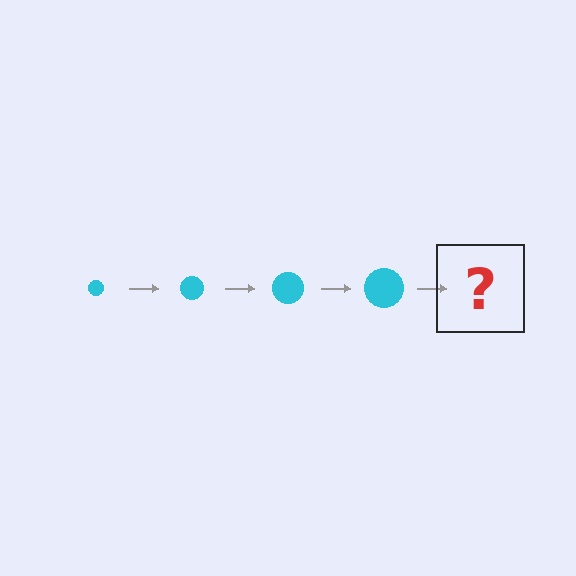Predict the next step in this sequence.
The next step is a cyan circle, larger than the previous one.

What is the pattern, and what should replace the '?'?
The pattern is that the circle gets progressively larger each step. The '?' should be a cyan circle, larger than the previous one.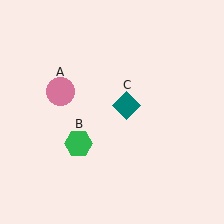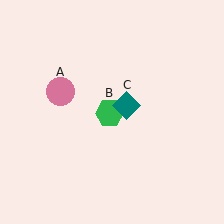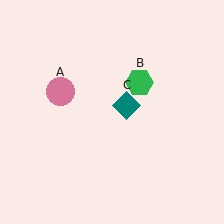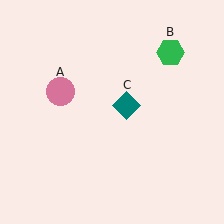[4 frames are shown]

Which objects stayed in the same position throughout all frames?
Pink circle (object A) and teal diamond (object C) remained stationary.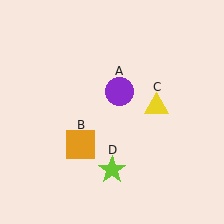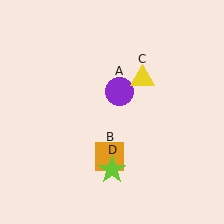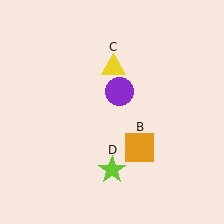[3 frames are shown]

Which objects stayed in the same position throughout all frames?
Purple circle (object A) and lime star (object D) remained stationary.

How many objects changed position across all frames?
2 objects changed position: orange square (object B), yellow triangle (object C).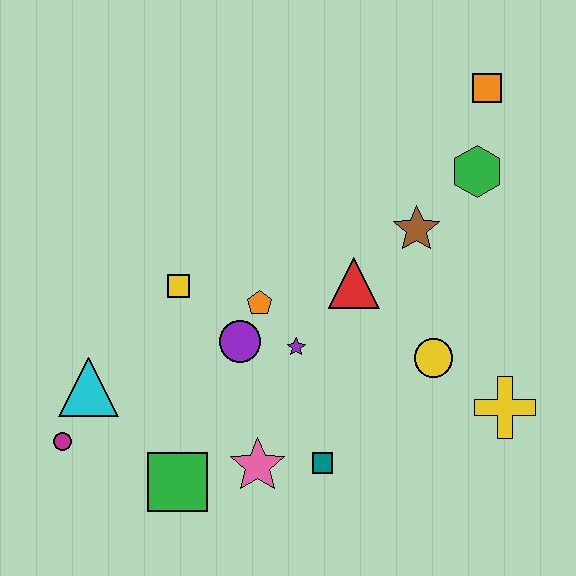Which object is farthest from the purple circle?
The orange square is farthest from the purple circle.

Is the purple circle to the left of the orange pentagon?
Yes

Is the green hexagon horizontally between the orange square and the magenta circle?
Yes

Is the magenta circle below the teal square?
No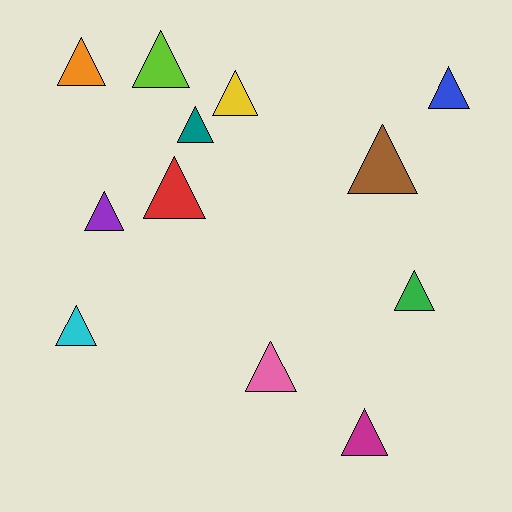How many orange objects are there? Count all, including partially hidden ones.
There is 1 orange object.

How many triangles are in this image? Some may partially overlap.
There are 12 triangles.